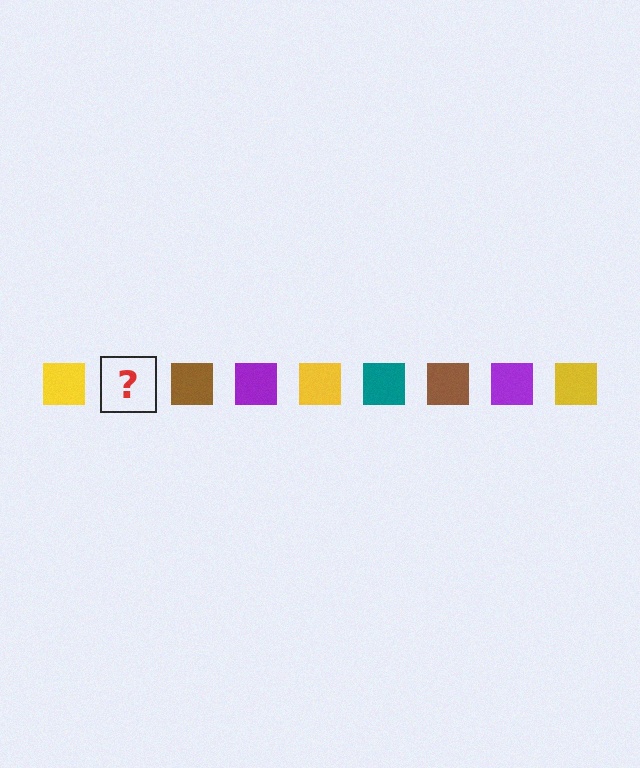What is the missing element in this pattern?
The missing element is a teal square.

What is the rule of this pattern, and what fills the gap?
The rule is that the pattern cycles through yellow, teal, brown, purple squares. The gap should be filled with a teal square.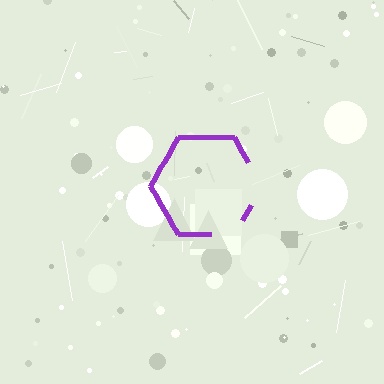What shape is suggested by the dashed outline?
The dashed outline suggests a hexagon.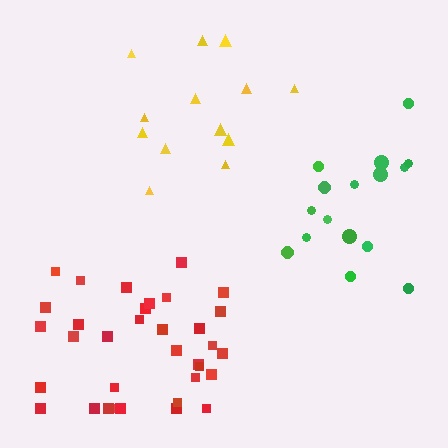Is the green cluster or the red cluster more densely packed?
Green.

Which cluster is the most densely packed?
Green.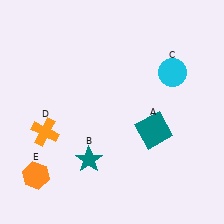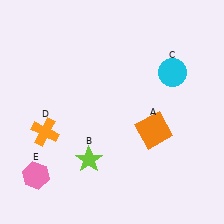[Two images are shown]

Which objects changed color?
A changed from teal to orange. B changed from teal to lime. E changed from orange to pink.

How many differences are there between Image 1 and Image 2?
There are 3 differences between the two images.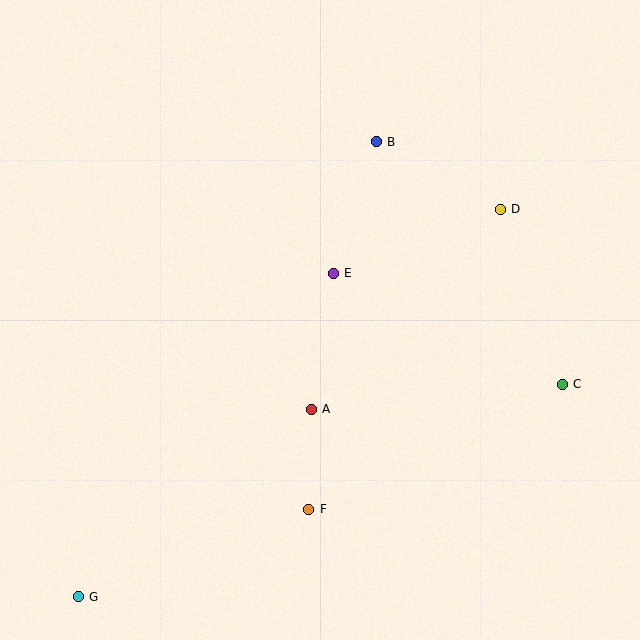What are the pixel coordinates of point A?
Point A is at (311, 409).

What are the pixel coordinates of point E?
Point E is at (333, 273).